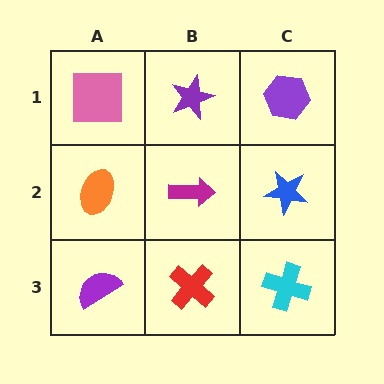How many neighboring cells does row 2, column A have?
3.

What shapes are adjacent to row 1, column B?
A magenta arrow (row 2, column B), a pink square (row 1, column A), a purple hexagon (row 1, column C).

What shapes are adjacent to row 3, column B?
A magenta arrow (row 2, column B), a purple semicircle (row 3, column A), a cyan cross (row 3, column C).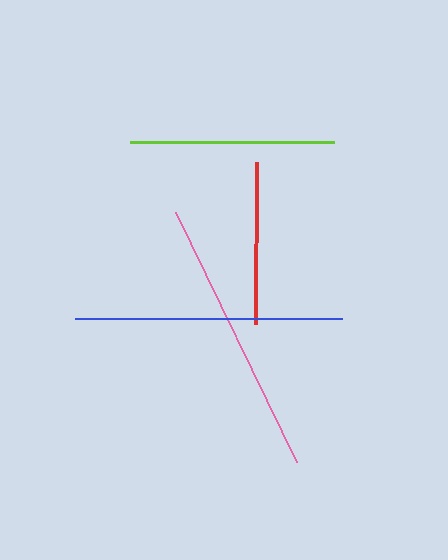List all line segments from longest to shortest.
From longest to shortest: pink, blue, lime, red.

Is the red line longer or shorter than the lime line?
The lime line is longer than the red line.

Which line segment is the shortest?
The red line is the shortest at approximately 162 pixels.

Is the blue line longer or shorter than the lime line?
The blue line is longer than the lime line.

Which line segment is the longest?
The pink line is the longest at approximately 277 pixels.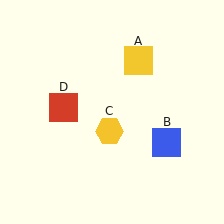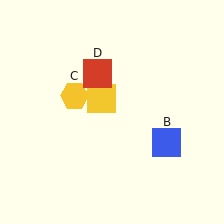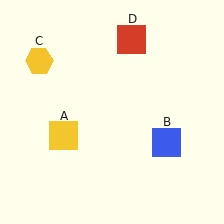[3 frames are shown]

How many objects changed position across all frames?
3 objects changed position: yellow square (object A), yellow hexagon (object C), red square (object D).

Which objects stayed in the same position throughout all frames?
Blue square (object B) remained stationary.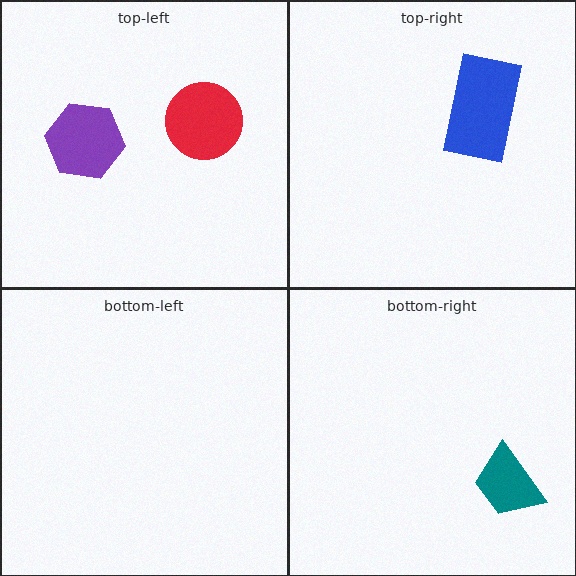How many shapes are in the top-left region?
2.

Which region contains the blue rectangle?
The top-right region.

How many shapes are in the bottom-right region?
1.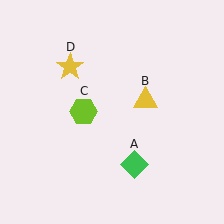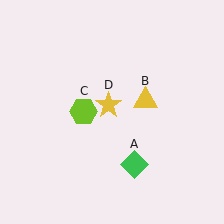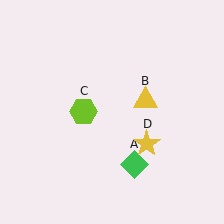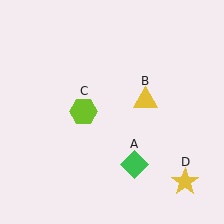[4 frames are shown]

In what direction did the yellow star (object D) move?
The yellow star (object D) moved down and to the right.